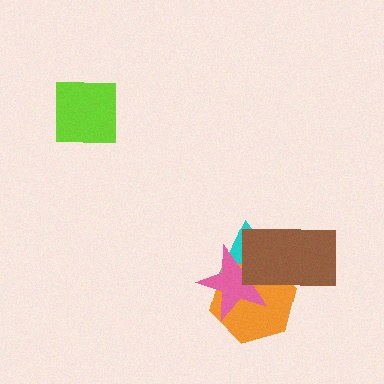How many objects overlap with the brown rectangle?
3 objects overlap with the brown rectangle.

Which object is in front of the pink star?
The brown rectangle is in front of the pink star.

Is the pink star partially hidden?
Yes, it is partially covered by another shape.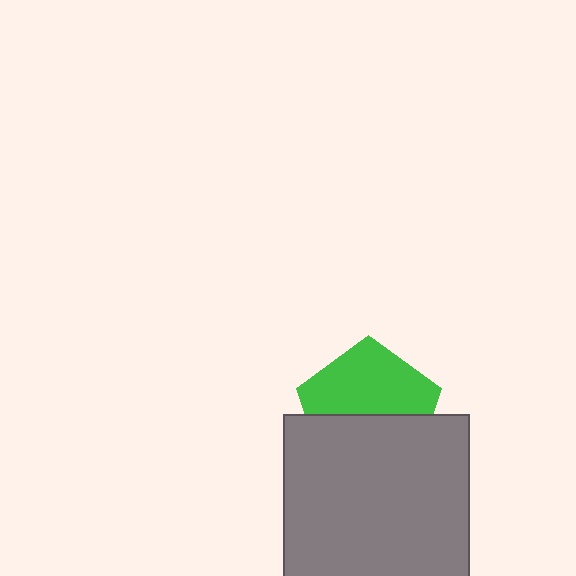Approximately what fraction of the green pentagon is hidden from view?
Roughly 47% of the green pentagon is hidden behind the gray rectangle.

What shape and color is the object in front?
The object in front is a gray rectangle.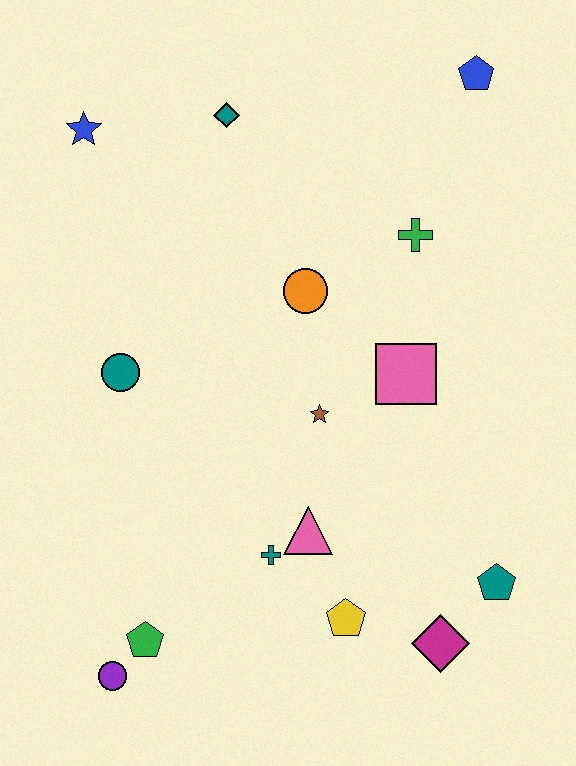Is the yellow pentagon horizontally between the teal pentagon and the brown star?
Yes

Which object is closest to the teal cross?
The pink triangle is closest to the teal cross.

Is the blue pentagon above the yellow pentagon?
Yes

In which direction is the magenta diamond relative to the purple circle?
The magenta diamond is to the right of the purple circle.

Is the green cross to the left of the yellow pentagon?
No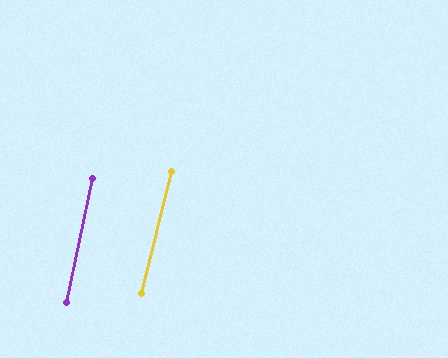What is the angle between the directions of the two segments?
Approximately 2 degrees.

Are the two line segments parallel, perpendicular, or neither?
Parallel — their directions differ by only 1.7°.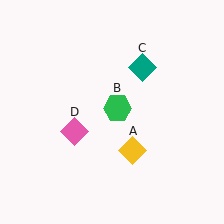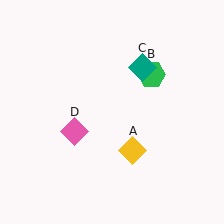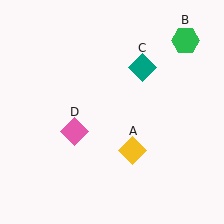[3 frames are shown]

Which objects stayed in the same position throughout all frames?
Yellow diamond (object A) and teal diamond (object C) and pink diamond (object D) remained stationary.